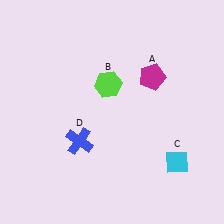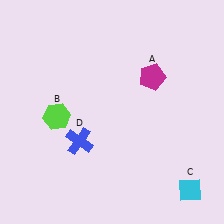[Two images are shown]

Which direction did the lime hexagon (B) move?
The lime hexagon (B) moved left.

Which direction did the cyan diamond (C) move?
The cyan diamond (C) moved down.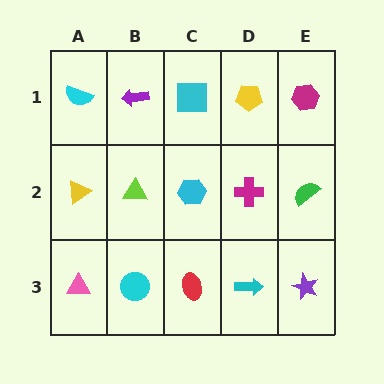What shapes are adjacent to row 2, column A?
A cyan semicircle (row 1, column A), a pink triangle (row 3, column A), a lime triangle (row 2, column B).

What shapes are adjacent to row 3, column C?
A cyan hexagon (row 2, column C), a cyan circle (row 3, column B), a cyan arrow (row 3, column D).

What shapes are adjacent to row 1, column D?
A magenta cross (row 2, column D), a cyan square (row 1, column C), a magenta hexagon (row 1, column E).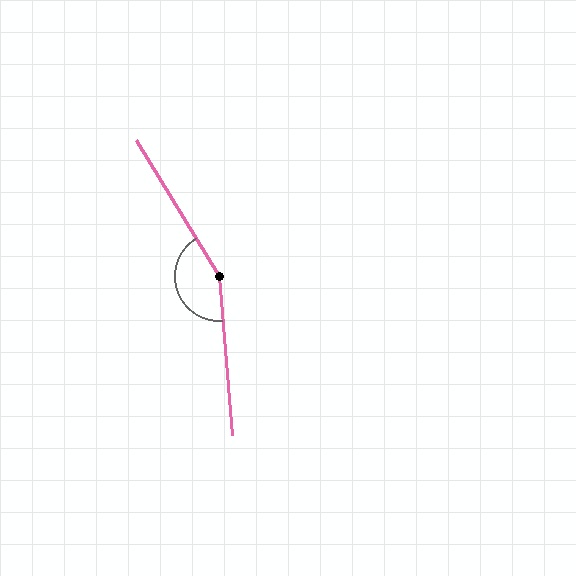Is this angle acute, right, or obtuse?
It is obtuse.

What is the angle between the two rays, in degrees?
Approximately 153 degrees.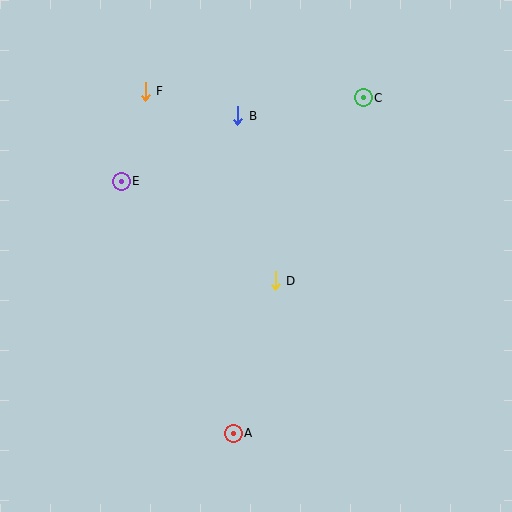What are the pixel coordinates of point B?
Point B is at (238, 116).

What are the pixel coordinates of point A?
Point A is at (233, 433).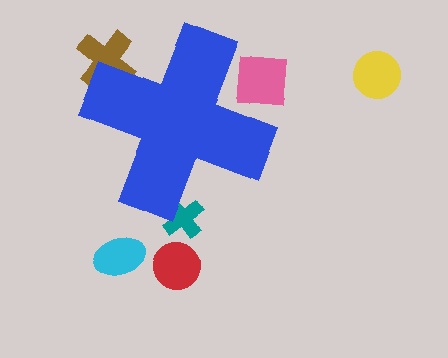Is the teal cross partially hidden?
Yes, the teal cross is partially hidden behind the blue cross.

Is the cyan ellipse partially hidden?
No, the cyan ellipse is fully visible.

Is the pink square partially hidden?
Yes, the pink square is partially hidden behind the blue cross.